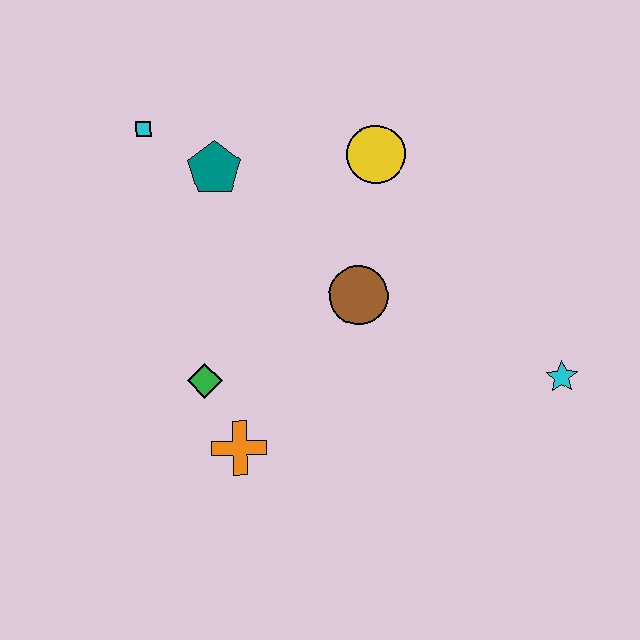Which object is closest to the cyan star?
The brown circle is closest to the cyan star.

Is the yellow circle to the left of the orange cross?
No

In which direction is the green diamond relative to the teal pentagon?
The green diamond is below the teal pentagon.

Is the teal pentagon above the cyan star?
Yes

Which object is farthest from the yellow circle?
The orange cross is farthest from the yellow circle.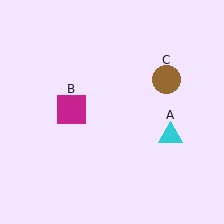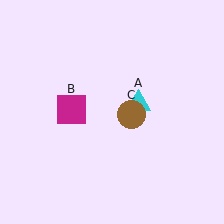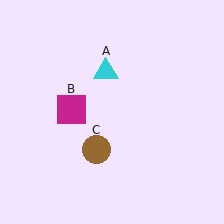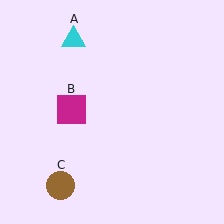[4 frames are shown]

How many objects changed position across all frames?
2 objects changed position: cyan triangle (object A), brown circle (object C).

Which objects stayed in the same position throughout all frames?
Magenta square (object B) remained stationary.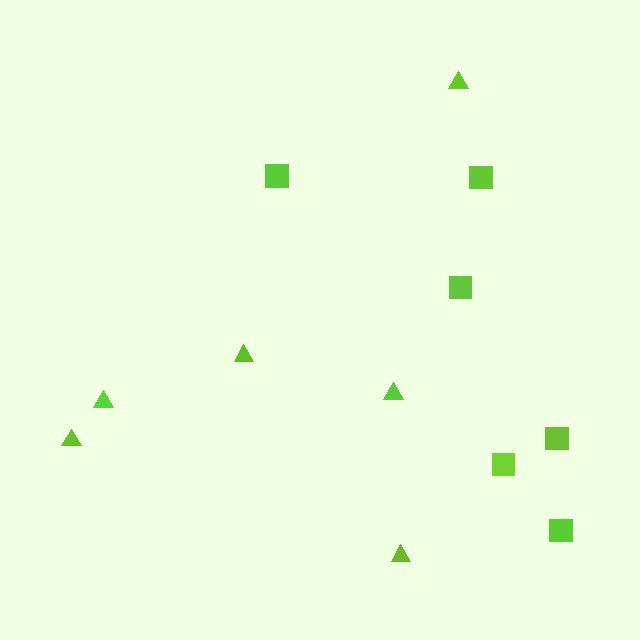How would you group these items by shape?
There are 2 groups: one group of triangles (6) and one group of squares (6).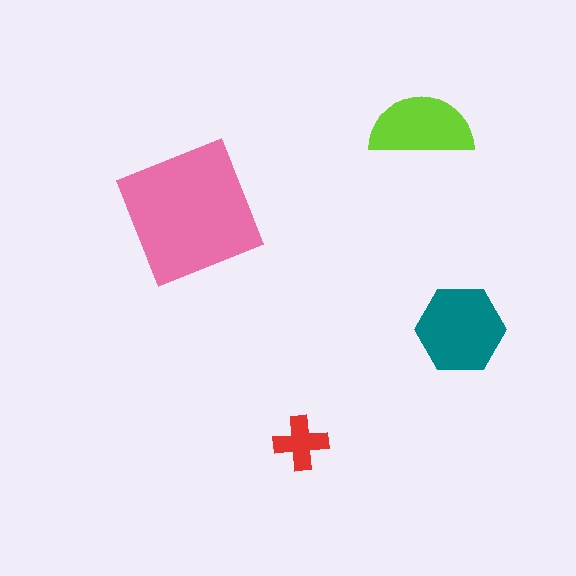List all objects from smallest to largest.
The red cross, the lime semicircle, the teal hexagon, the pink square.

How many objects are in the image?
There are 4 objects in the image.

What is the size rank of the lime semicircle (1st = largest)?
3rd.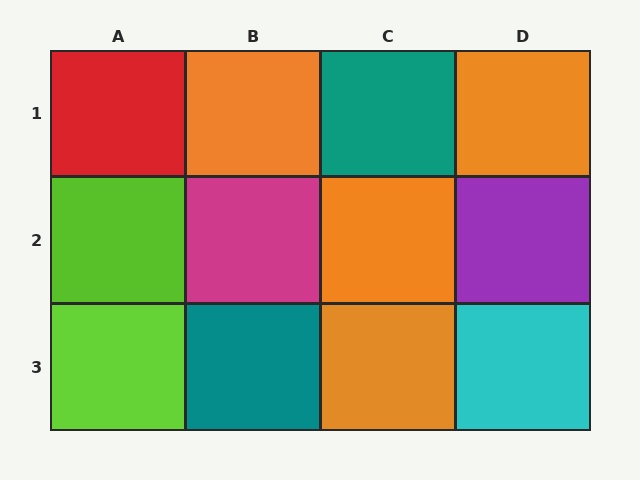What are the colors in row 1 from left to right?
Red, orange, teal, orange.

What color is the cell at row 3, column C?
Orange.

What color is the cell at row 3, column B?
Teal.